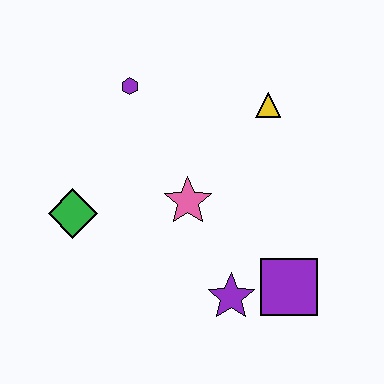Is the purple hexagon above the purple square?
Yes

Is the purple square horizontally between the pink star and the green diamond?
No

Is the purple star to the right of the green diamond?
Yes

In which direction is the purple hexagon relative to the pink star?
The purple hexagon is above the pink star.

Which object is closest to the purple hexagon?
The pink star is closest to the purple hexagon.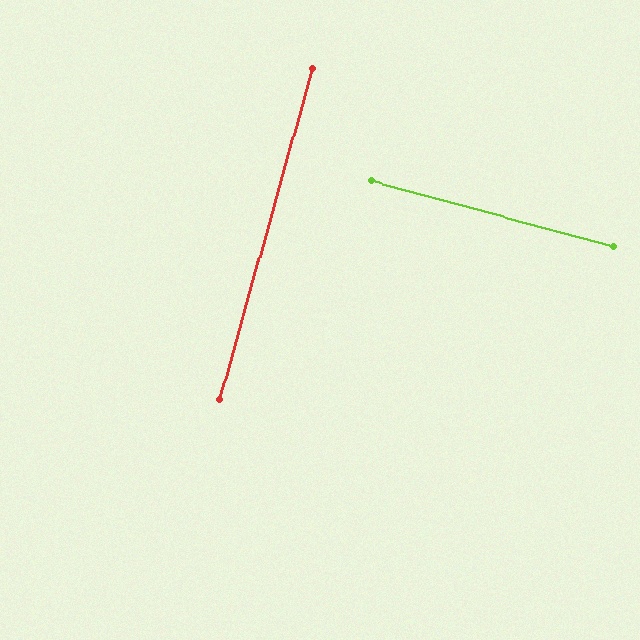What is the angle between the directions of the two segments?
Approximately 90 degrees.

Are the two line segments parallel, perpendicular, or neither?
Perpendicular — they meet at approximately 90°.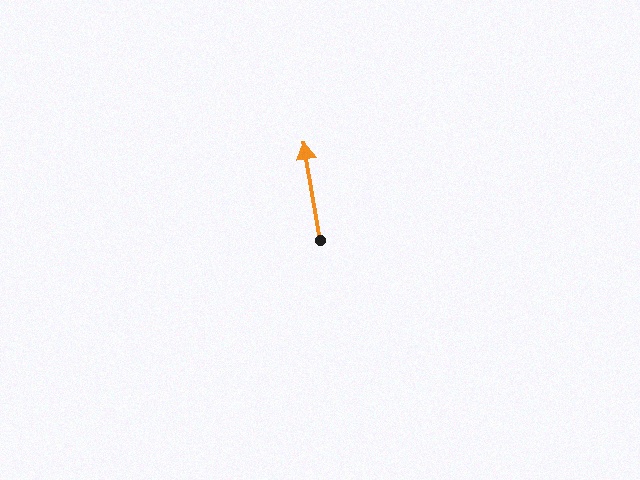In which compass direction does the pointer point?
North.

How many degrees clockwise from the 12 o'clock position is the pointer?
Approximately 350 degrees.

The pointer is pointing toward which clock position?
Roughly 12 o'clock.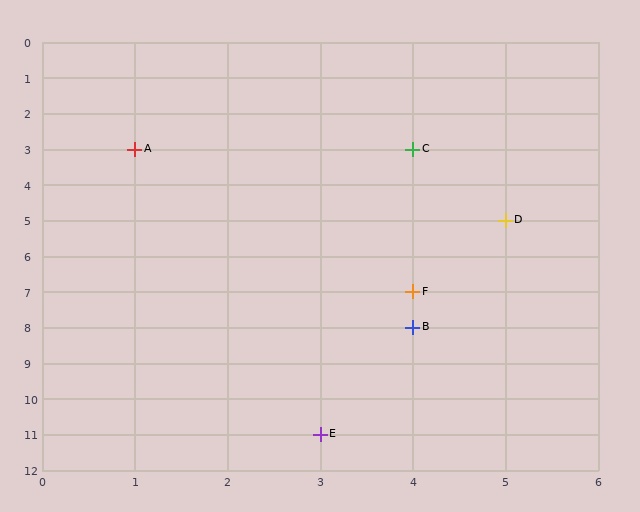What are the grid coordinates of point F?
Point F is at grid coordinates (4, 7).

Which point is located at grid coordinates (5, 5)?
Point D is at (5, 5).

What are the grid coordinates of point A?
Point A is at grid coordinates (1, 3).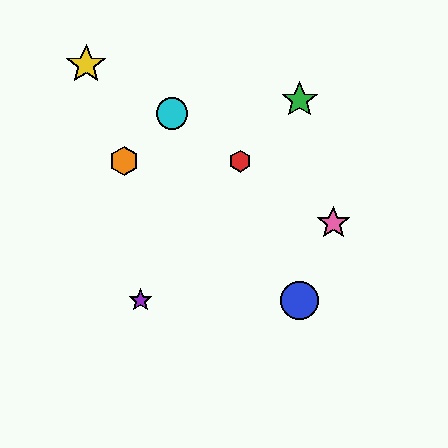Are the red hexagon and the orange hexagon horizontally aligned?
Yes, both are at y≈161.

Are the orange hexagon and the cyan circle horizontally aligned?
No, the orange hexagon is at y≈161 and the cyan circle is at y≈114.